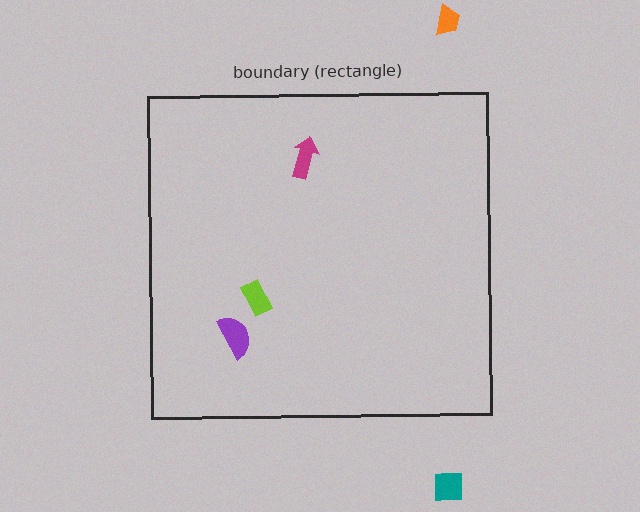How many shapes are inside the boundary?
3 inside, 2 outside.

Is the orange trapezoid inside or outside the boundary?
Outside.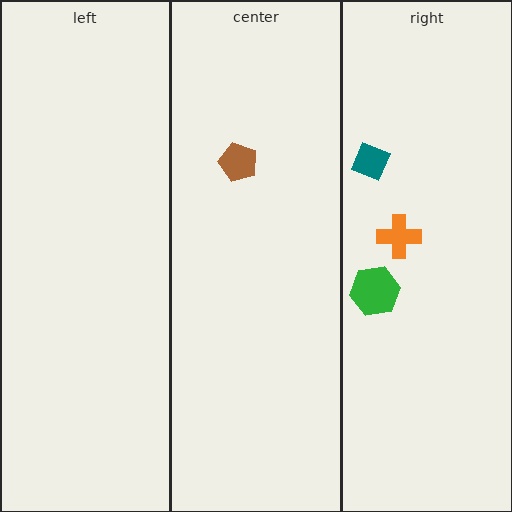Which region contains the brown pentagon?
The center region.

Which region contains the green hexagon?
The right region.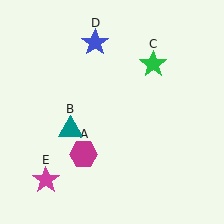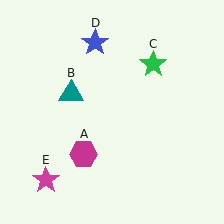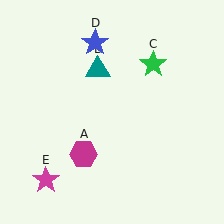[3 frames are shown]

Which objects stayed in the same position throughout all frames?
Magenta hexagon (object A) and green star (object C) and blue star (object D) and magenta star (object E) remained stationary.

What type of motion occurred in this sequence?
The teal triangle (object B) rotated clockwise around the center of the scene.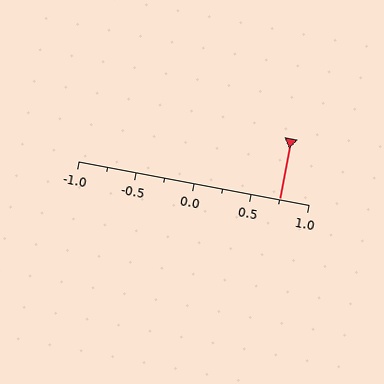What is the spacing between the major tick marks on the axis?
The major ticks are spaced 0.5 apart.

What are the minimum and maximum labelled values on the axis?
The axis runs from -1.0 to 1.0.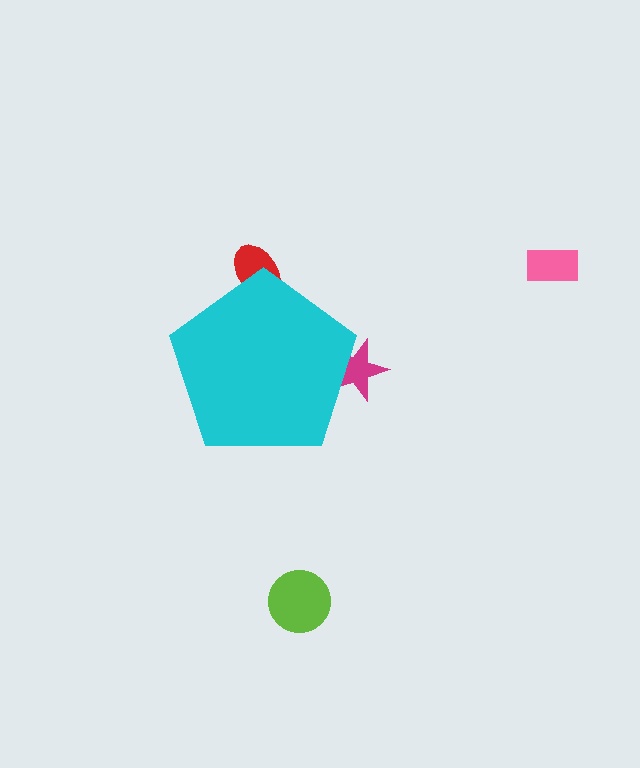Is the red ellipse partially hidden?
Yes, the red ellipse is partially hidden behind the cyan pentagon.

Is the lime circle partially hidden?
No, the lime circle is fully visible.